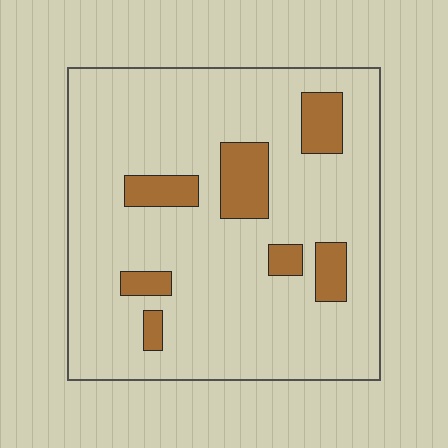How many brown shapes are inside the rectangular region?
7.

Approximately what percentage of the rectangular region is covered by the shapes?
Approximately 15%.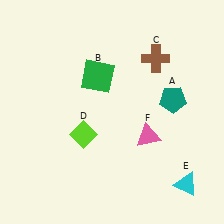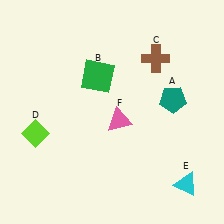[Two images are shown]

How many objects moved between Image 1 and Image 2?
2 objects moved between the two images.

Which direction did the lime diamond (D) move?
The lime diamond (D) moved left.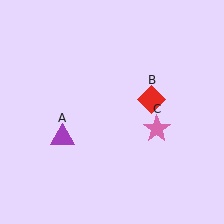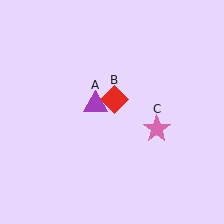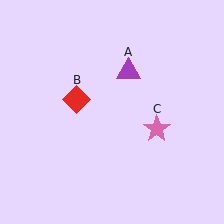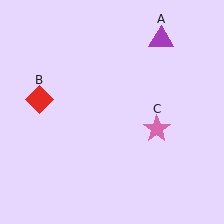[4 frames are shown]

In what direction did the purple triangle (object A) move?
The purple triangle (object A) moved up and to the right.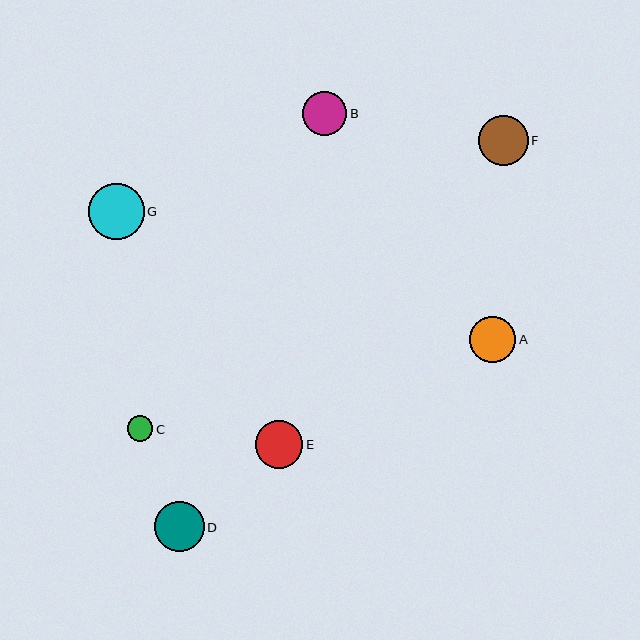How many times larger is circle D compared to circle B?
Circle D is approximately 1.1 times the size of circle B.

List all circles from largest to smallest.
From largest to smallest: G, D, F, E, A, B, C.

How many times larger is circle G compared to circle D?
Circle G is approximately 1.1 times the size of circle D.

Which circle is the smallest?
Circle C is the smallest with a size of approximately 25 pixels.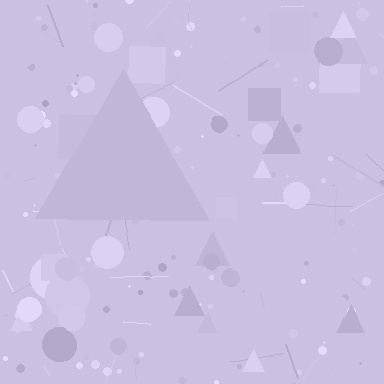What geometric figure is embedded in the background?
A triangle is embedded in the background.